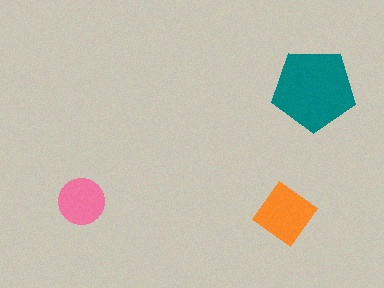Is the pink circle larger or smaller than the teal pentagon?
Smaller.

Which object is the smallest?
The pink circle.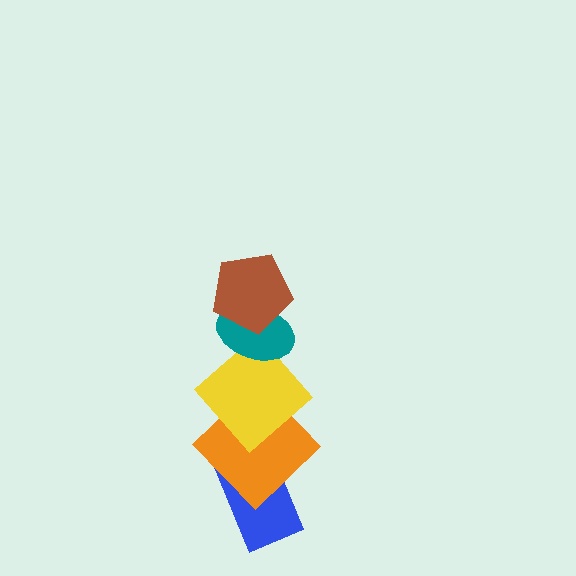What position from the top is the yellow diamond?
The yellow diamond is 3rd from the top.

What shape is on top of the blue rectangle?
The orange diamond is on top of the blue rectangle.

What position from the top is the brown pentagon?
The brown pentagon is 1st from the top.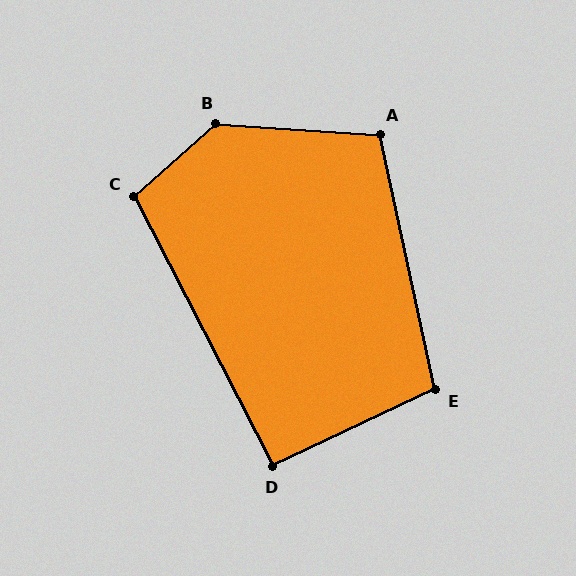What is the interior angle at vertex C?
Approximately 104 degrees (obtuse).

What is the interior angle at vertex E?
Approximately 103 degrees (obtuse).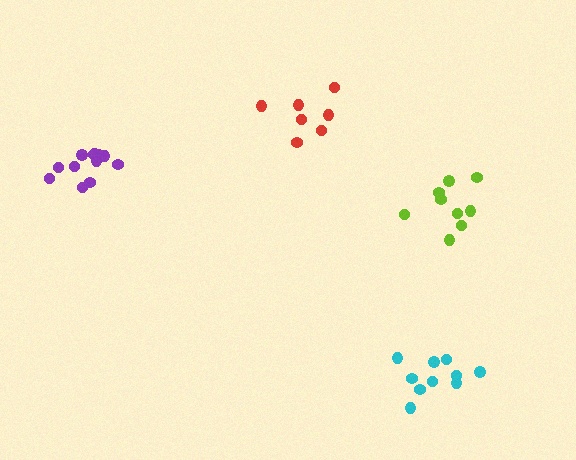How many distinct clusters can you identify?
There are 4 distinct clusters.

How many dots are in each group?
Group 1: 7 dots, Group 2: 9 dots, Group 3: 12 dots, Group 4: 10 dots (38 total).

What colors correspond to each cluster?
The clusters are colored: red, lime, purple, cyan.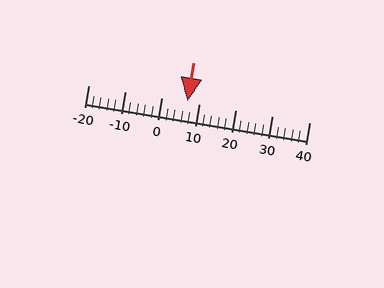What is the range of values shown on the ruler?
The ruler shows values from -20 to 40.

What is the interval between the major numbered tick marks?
The major tick marks are spaced 10 units apart.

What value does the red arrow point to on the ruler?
The red arrow points to approximately 7.